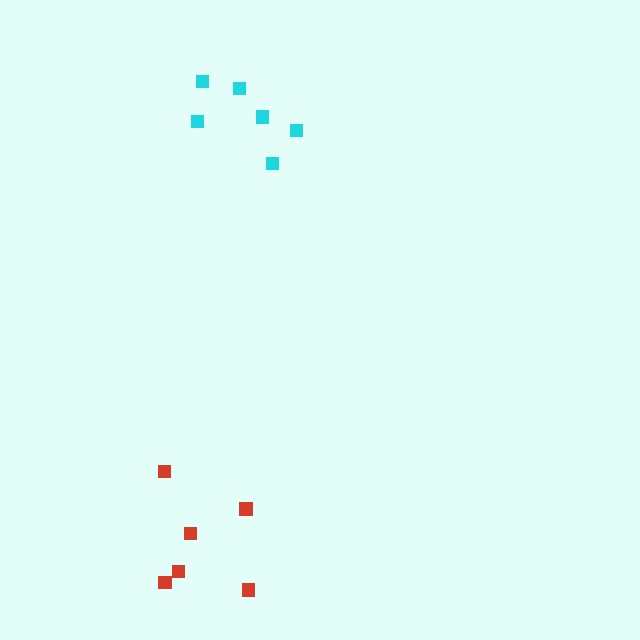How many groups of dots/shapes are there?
There are 2 groups.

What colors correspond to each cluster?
The clusters are colored: cyan, red.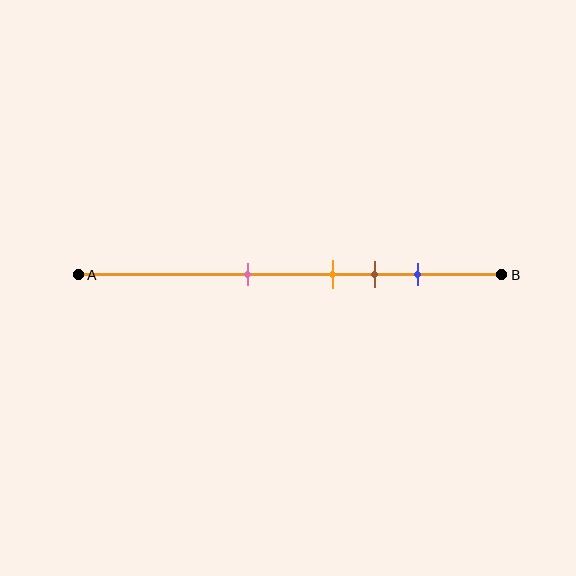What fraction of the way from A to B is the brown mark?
The brown mark is approximately 70% (0.7) of the way from A to B.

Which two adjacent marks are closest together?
The orange and brown marks are the closest adjacent pair.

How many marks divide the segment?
There are 4 marks dividing the segment.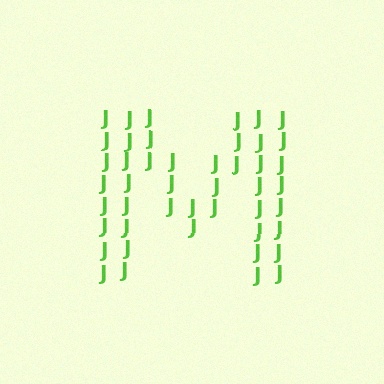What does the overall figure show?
The overall figure shows the letter M.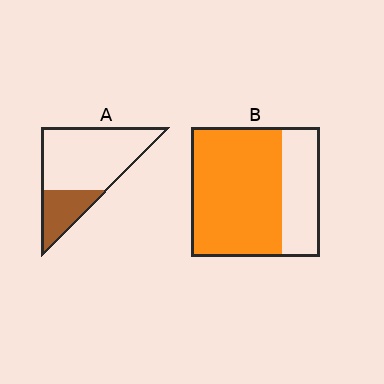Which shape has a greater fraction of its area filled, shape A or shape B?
Shape B.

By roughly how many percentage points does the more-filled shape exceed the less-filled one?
By roughly 45 percentage points (B over A).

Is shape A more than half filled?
No.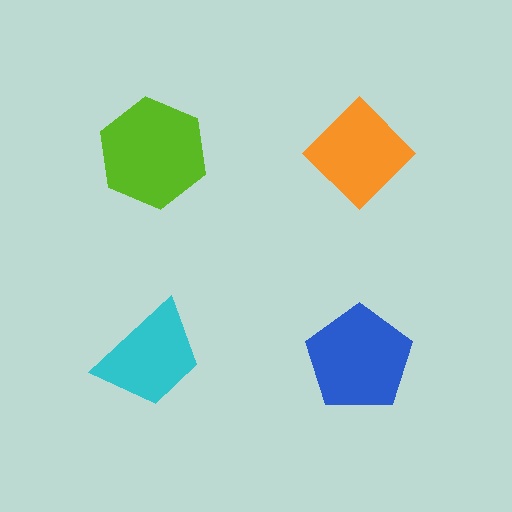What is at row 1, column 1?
A lime hexagon.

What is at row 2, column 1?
A cyan trapezoid.